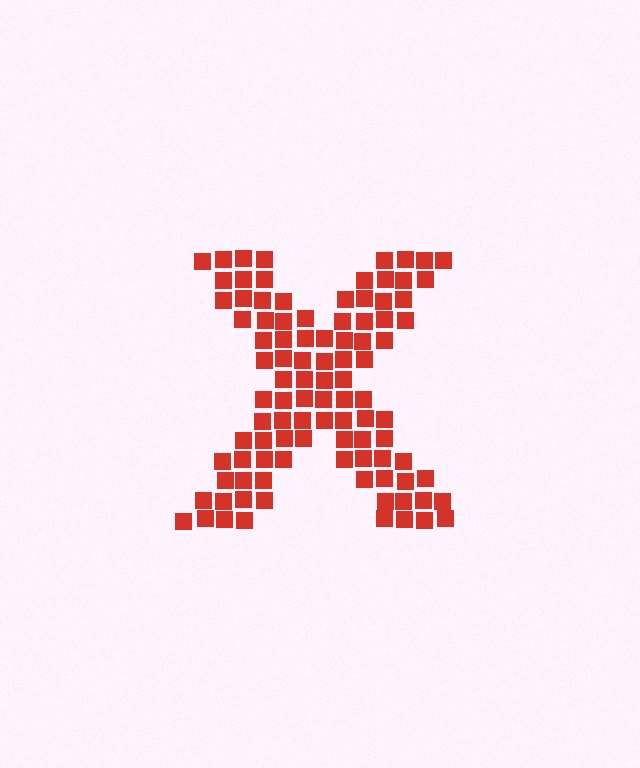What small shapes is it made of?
It is made of small squares.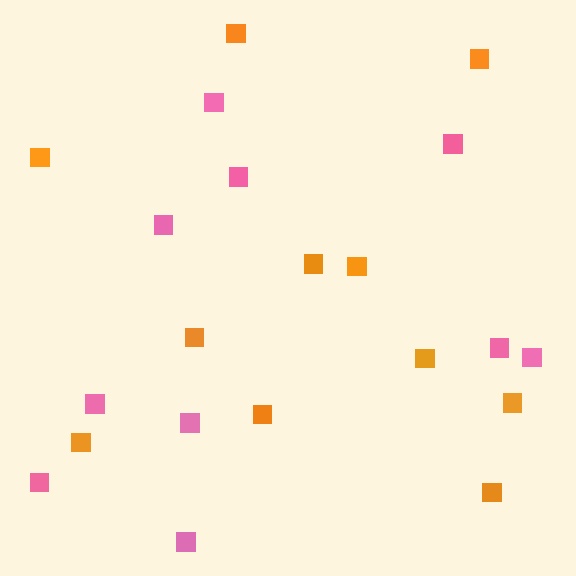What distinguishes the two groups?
There are 2 groups: one group of pink squares (10) and one group of orange squares (11).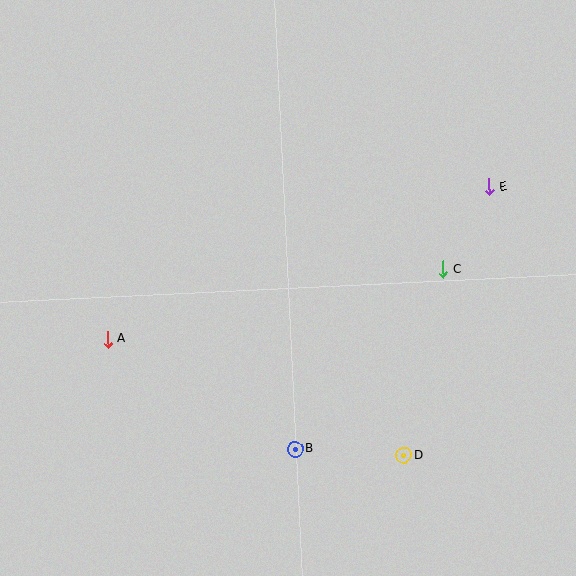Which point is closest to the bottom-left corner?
Point A is closest to the bottom-left corner.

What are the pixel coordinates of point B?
Point B is at (295, 449).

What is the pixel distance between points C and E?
The distance between C and E is 94 pixels.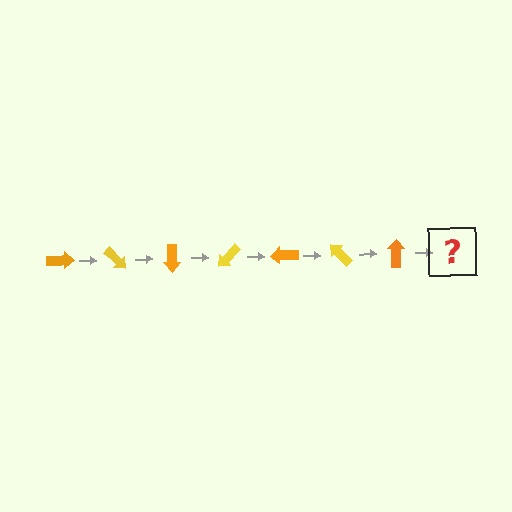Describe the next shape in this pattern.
It should be a yellow arrow, rotated 315 degrees from the start.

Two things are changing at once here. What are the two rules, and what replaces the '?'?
The two rules are that it rotates 45 degrees each step and the color cycles through orange and yellow. The '?' should be a yellow arrow, rotated 315 degrees from the start.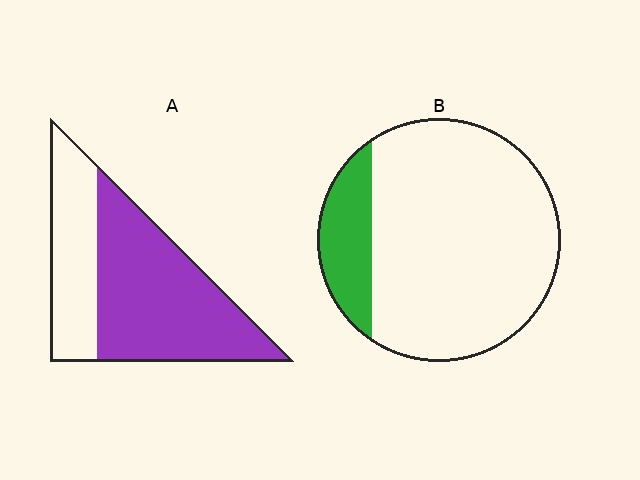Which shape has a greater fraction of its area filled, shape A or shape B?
Shape A.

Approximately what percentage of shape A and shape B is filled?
A is approximately 65% and B is approximately 15%.